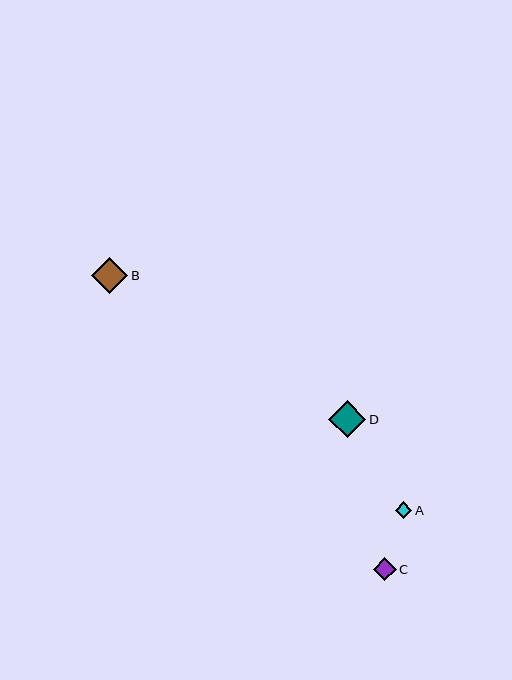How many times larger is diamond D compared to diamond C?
Diamond D is approximately 1.6 times the size of diamond C.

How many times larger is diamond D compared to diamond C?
Diamond D is approximately 1.6 times the size of diamond C.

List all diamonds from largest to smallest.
From largest to smallest: D, B, C, A.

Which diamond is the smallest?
Diamond A is the smallest with a size of approximately 16 pixels.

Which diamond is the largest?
Diamond D is the largest with a size of approximately 37 pixels.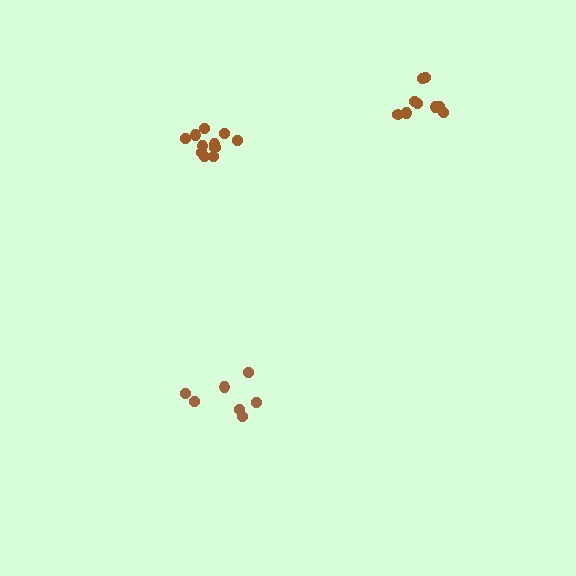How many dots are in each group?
Group 1: 9 dots, Group 2: 11 dots, Group 3: 7 dots (27 total).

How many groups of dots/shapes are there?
There are 3 groups.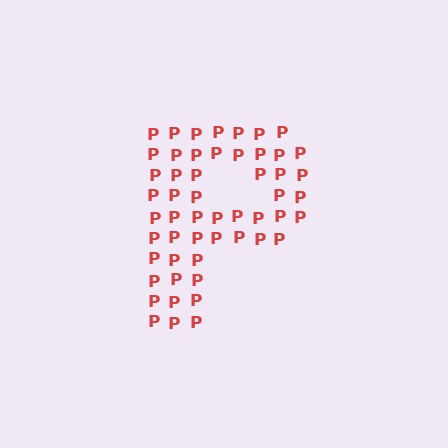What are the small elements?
The small elements are letter P's.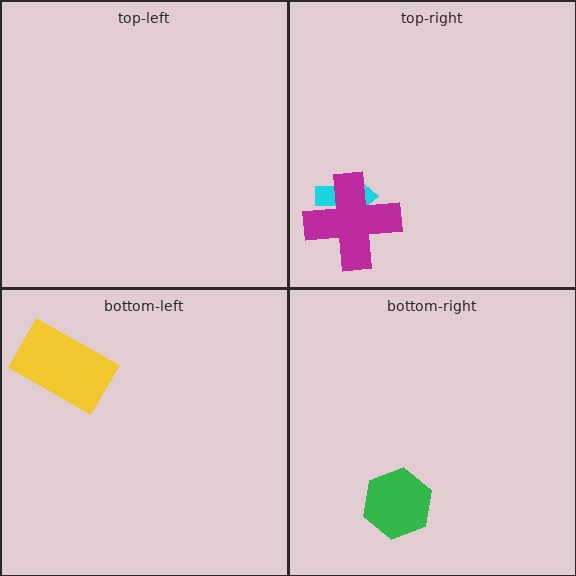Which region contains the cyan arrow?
The top-right region.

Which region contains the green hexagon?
The bottom-right region.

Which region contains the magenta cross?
The top-right region.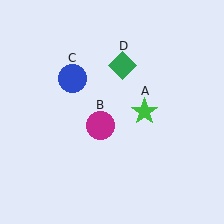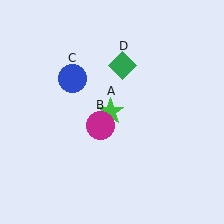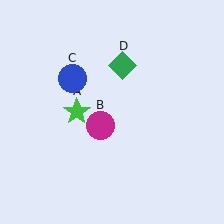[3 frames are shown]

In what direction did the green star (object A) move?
The green star (object A) moved left.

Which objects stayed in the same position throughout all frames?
Magenta circle (object B) and blue circle (object C) and green diamond (object D) remained stationary.